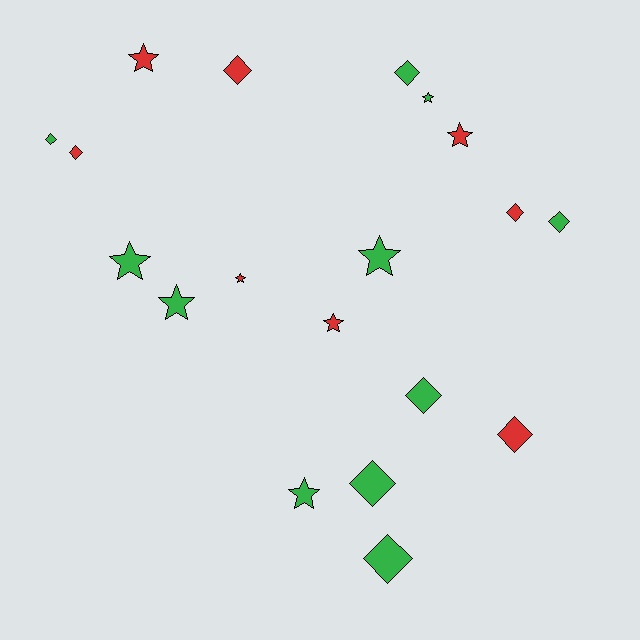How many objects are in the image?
There are 19 objects.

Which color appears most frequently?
Green, with 11 objects.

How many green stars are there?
There are 5 green stars.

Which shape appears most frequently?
Diamond, with 10 objects.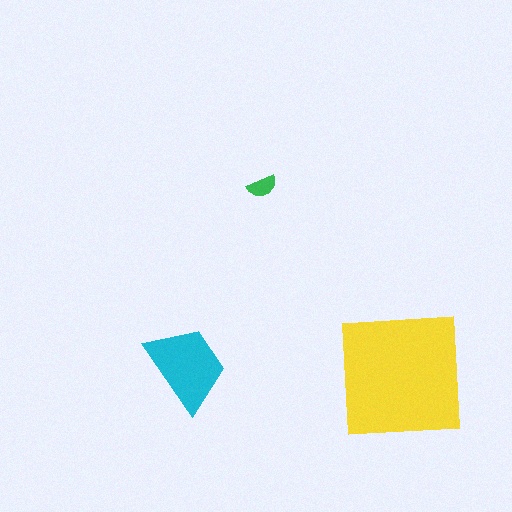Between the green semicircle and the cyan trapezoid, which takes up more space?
The cyan trapezoid.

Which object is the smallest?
The green semicircle.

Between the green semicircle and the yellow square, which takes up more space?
The yellow square.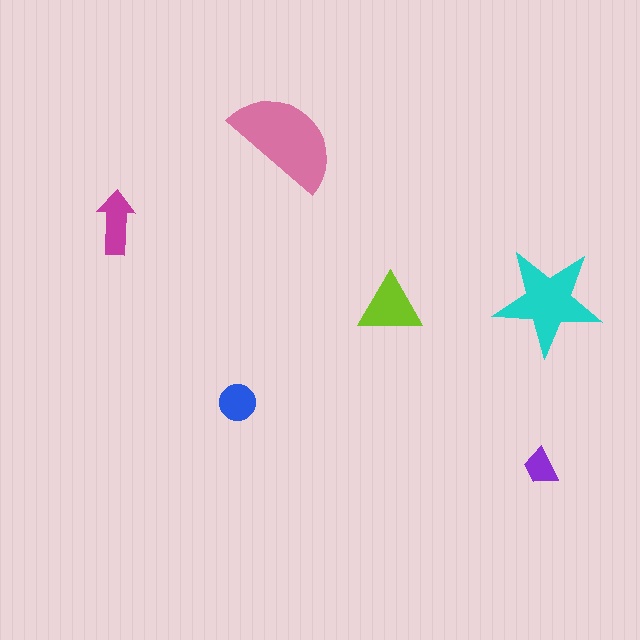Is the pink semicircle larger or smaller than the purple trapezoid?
Larger.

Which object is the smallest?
The purple trapezoid.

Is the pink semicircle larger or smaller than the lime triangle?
Larger.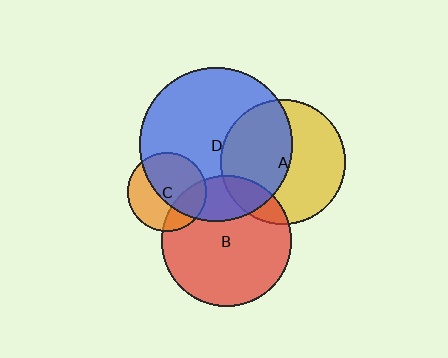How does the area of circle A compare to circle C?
Approximately 2.5 times.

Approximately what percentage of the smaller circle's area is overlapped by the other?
Approximately 15%.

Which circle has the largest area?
Circle D (blue).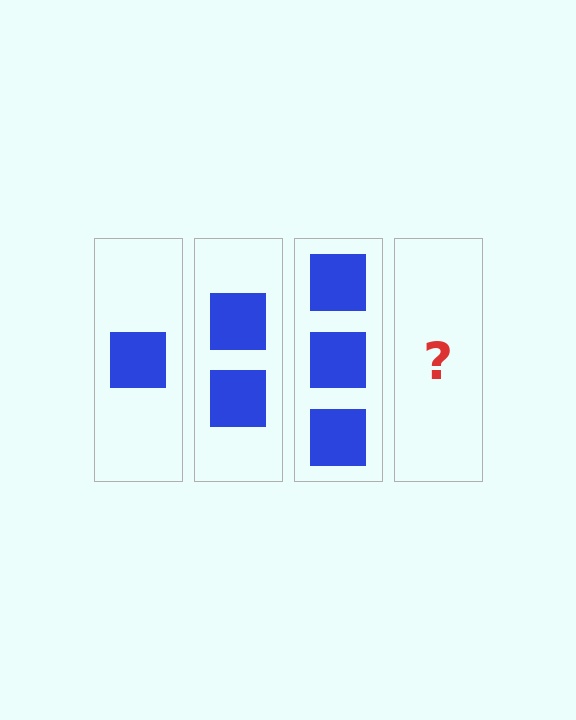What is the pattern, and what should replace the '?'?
The pattern is that each step adds one more square. The '?' should be 4 squares.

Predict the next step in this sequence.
The next step is 4 squares.